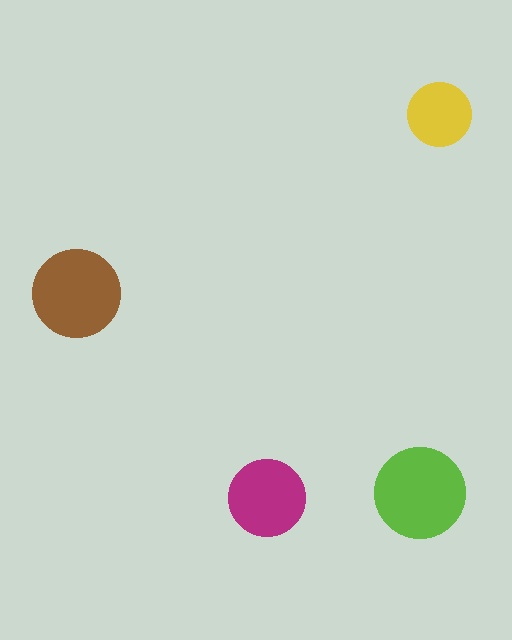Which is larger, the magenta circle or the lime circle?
The lime one.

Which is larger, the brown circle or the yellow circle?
The brown one.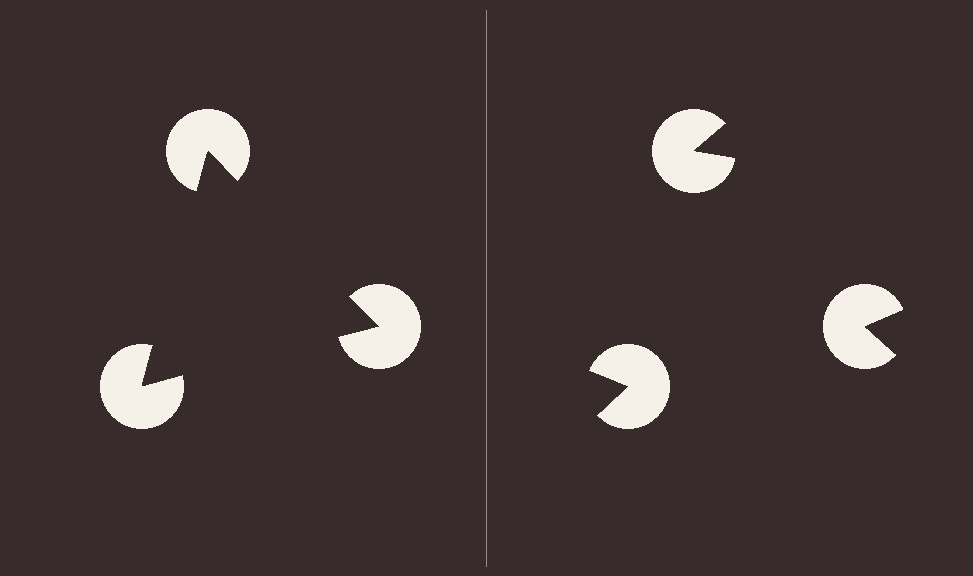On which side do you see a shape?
An illusory triangle appears on the left side. On the right side the wedge cuts are rotated, so no coherent shape forms.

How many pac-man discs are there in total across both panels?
6 — 3 on each side.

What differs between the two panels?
The pac-man discs are positioned identically on both sides; only the wedge orientations differ. On the left they align to a triangle; on the right they are misaligned.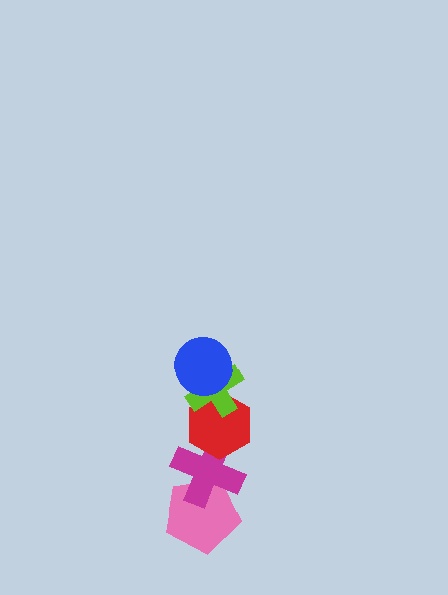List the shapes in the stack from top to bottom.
From top to bottom: the blue circle, the lime cross, the red hexagon, the magenta cross, the pink pentagon.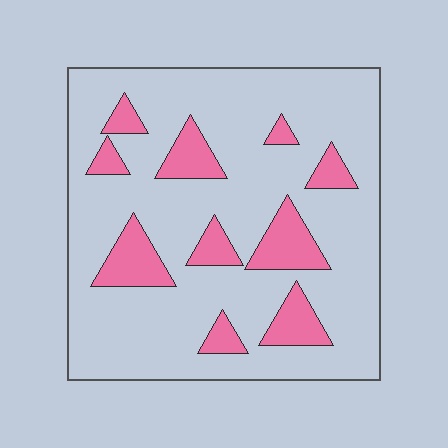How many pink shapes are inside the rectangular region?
10.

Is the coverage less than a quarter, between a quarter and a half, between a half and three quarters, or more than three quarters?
Less than a quarter.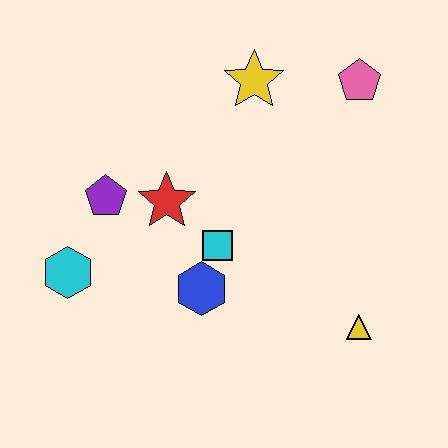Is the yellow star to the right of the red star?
Yes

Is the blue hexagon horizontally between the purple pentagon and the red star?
No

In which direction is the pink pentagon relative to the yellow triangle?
The pink pentagon is above the yellow triangle.